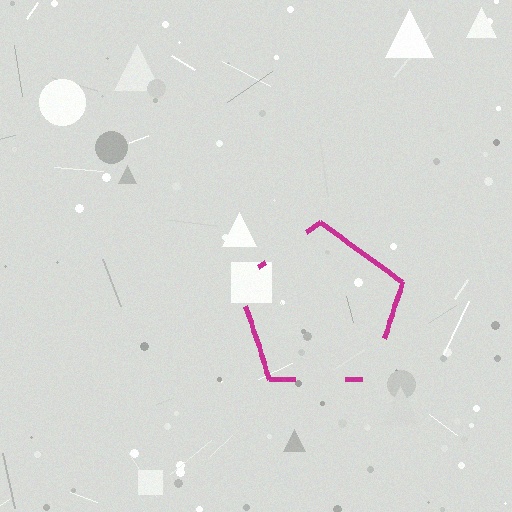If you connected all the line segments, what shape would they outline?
They would outline a pentagon.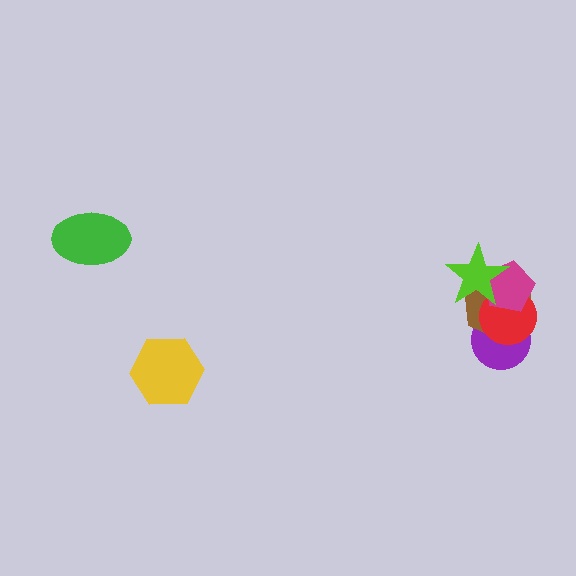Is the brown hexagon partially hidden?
Yes, it is partially covered by another shape.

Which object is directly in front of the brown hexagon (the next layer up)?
The red circle is directly in front of the brown hexagon.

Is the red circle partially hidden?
Yes, it is partially covered by another shape.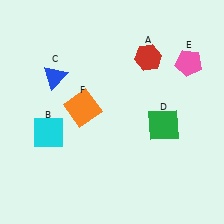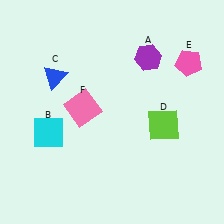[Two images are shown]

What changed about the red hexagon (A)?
In Image 1, A is red. In Image 2, it changed to purple.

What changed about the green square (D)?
In Image 1, D is green. In Image 2, it changed to lime.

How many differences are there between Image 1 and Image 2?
There are 3 differences between the two images.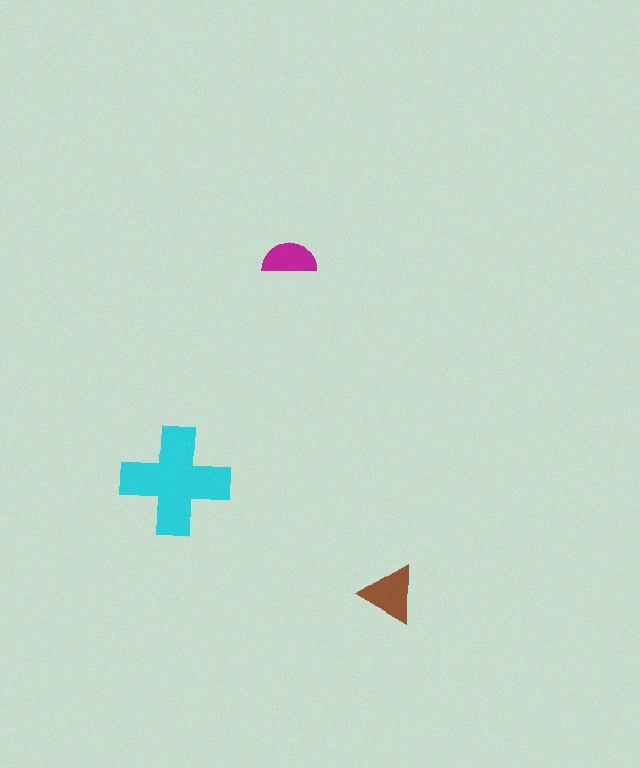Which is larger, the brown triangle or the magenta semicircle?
The brown triangle.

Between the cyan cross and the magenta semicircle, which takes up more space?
The cyan cross.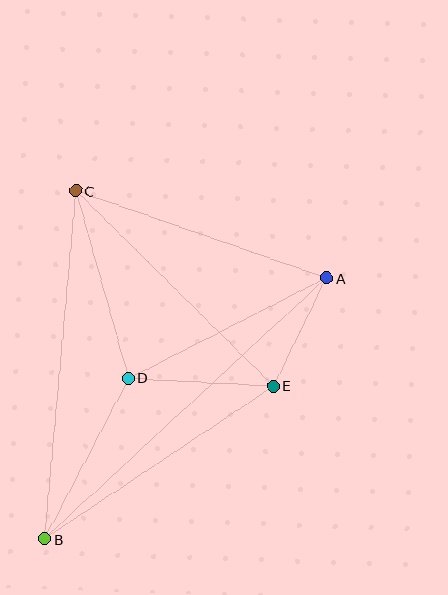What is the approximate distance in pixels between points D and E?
The distance between D and E is approximately 145 pixels.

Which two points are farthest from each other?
Points A and B are farthest from each other.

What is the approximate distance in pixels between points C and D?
The distance between C and D is approximately 195 pixels.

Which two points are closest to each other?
Points A and E are closest to each other.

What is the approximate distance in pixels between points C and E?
The distance between C and E is approximately 278 pixels.